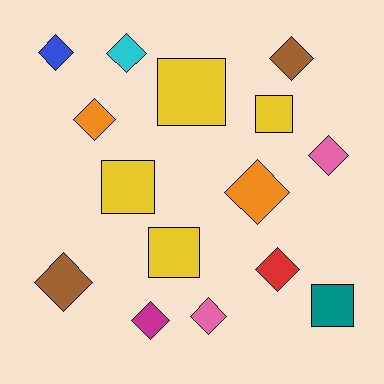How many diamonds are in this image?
There are 10 diamonds.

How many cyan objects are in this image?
There is 1 cyan object.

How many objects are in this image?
There are 15 objects.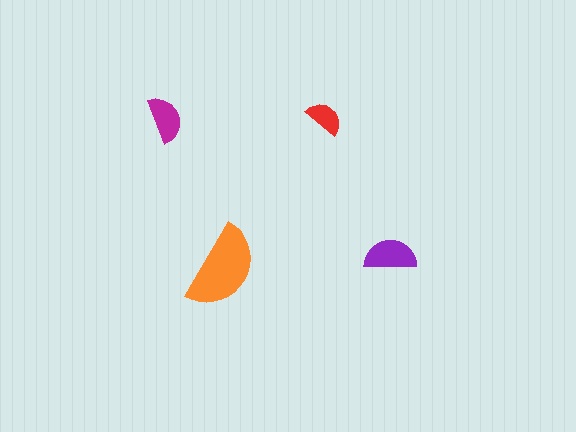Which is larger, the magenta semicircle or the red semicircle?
The magenta one.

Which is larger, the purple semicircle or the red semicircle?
The purple one.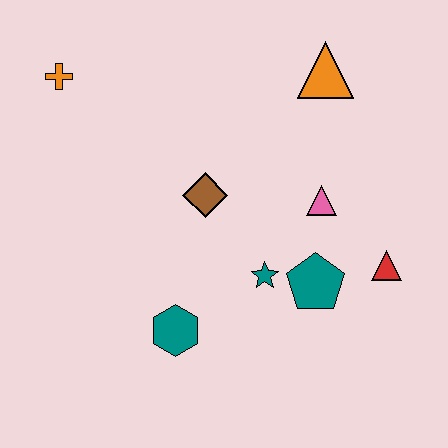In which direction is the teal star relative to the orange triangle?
The teal star is below the orange triangle.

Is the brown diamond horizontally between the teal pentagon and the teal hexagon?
Yes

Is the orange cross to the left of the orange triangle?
Yes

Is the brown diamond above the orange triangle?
No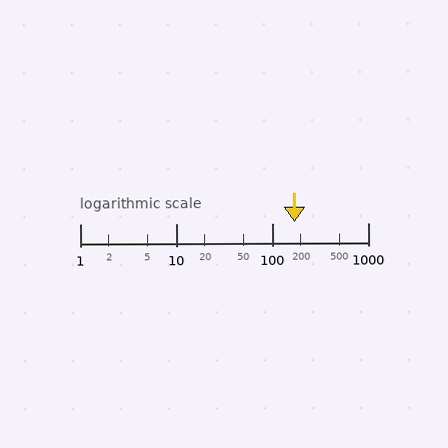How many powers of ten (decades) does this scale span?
The scale spans 3 decades, from 1 to 1000.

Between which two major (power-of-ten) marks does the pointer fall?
The pointer is between 100 and 1000.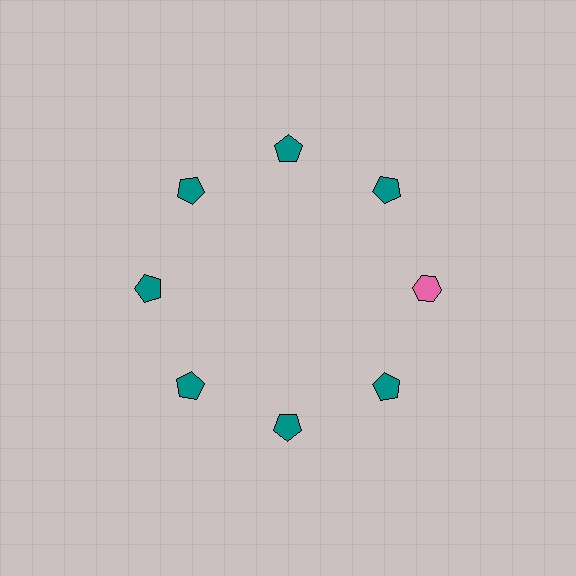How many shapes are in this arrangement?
There are 8 shapes arranged in a ring pattern.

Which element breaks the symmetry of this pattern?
The pink hexagon at roughly the 3 o'clock position breaks the symmetry. All other shapes are teal pentagons.